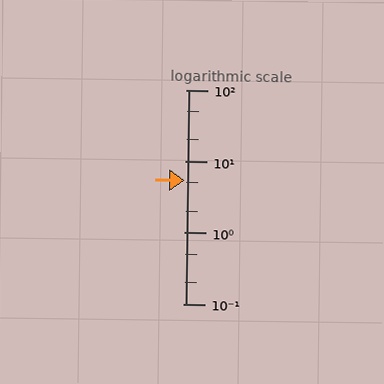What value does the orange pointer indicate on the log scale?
The pointer indicates approximately 5.4.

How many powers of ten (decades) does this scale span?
The scale spans 3 decades, from 0.1 to 100.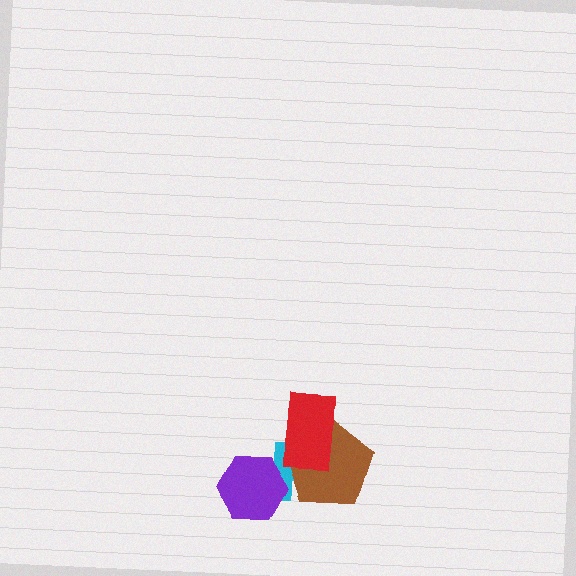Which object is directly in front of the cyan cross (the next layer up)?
The brown pentagon is directly in front of the cyan cross.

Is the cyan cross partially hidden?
Yes, it is partially covered by another shape.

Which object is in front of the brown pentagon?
The red rectangle is in front of the brown pentagon.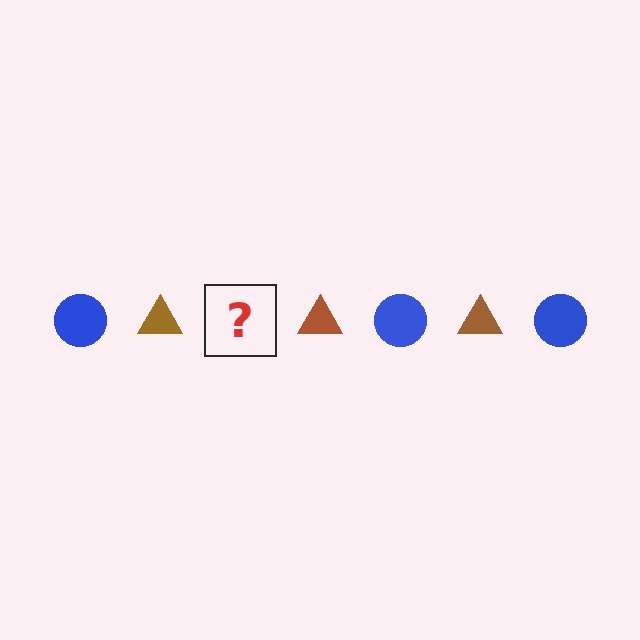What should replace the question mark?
The question mark should be replaced with a blue circle.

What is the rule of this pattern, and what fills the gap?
The rule is that the pattern alternates between blue circle and brown triangle. The gap should be filled with a blue circle.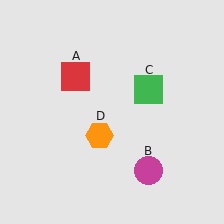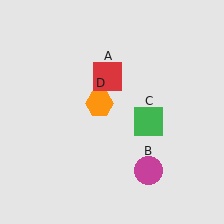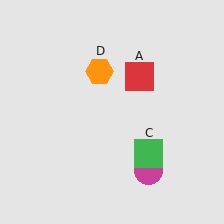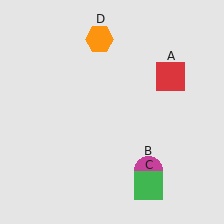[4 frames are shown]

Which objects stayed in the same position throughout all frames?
Magenta circle (object B) remained stationary.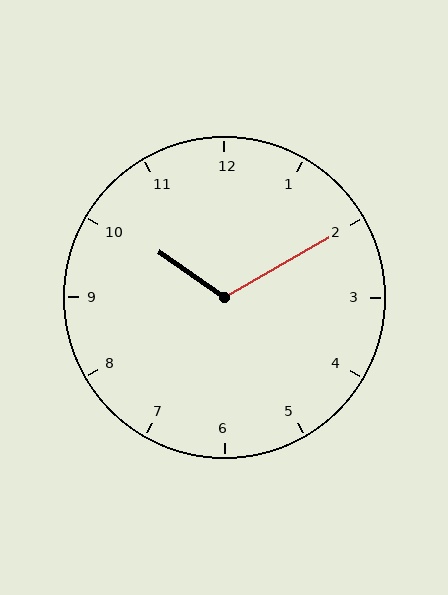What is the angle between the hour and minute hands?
Approximately 115 degrees.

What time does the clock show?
10:10.